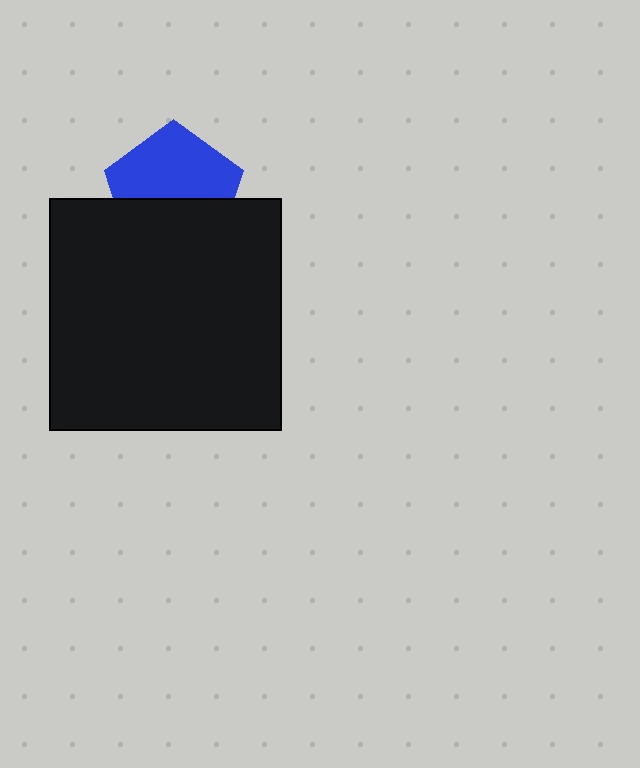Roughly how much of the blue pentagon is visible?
About half of it is visible (roughly 55%).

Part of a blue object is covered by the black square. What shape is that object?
It is a pentagon.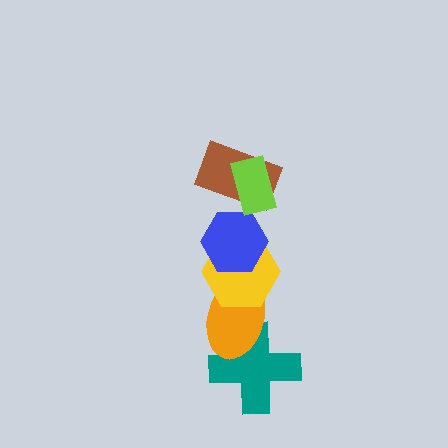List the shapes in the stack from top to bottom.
From top to bottom: the lime rectangle, the brown rectangle, the blue hexagon, the yellow hexagon, the orange ellipse, the teal cross.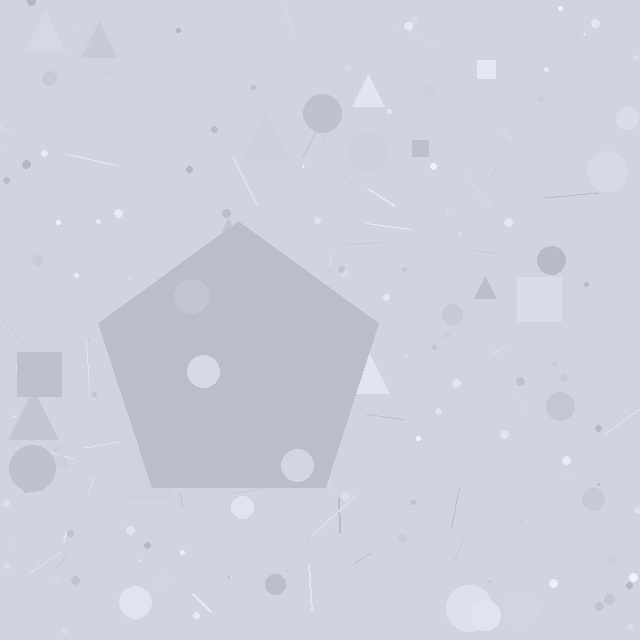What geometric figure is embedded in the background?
A pentagon is embedded in the background.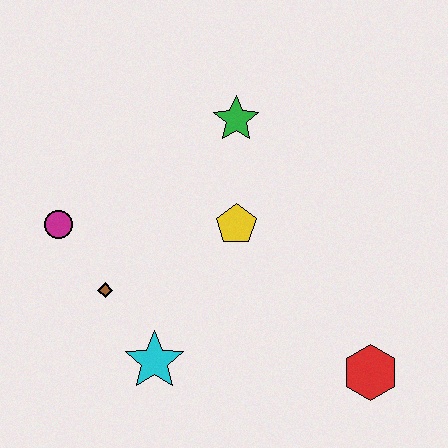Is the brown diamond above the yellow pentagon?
No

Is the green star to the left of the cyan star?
No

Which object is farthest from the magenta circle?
The red hexagon is farthest from the magenta circle.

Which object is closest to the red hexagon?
The yellow pentagon is closest to the red hexagon.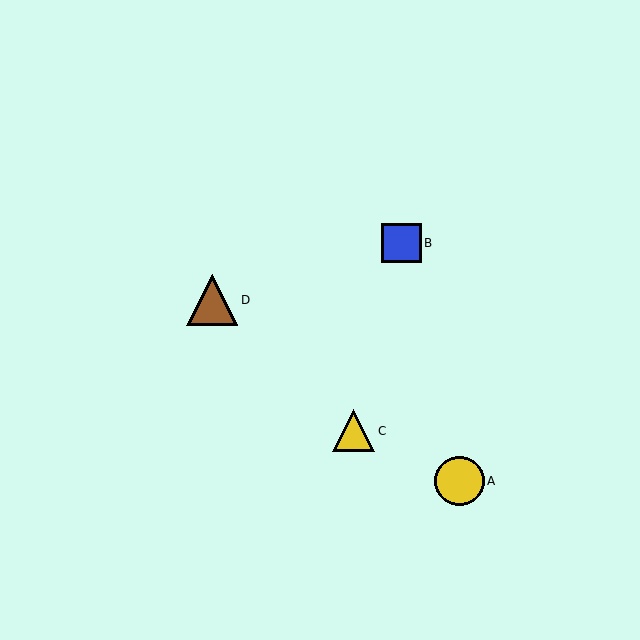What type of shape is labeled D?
Shape D is a brown triangle.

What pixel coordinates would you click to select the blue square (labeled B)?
Click at (401, 243) to select the blue square B.